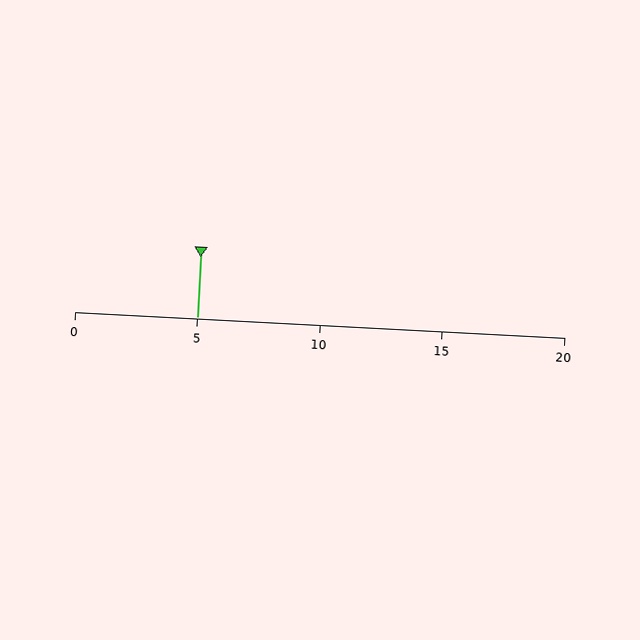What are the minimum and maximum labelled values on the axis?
The axis runs from 0 to 20.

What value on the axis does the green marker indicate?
The marker indicates approximately 5.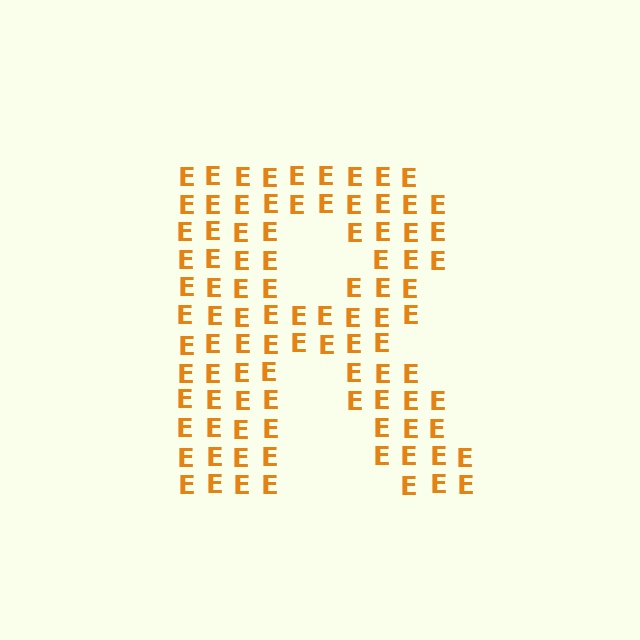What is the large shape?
The large shape is the letter R.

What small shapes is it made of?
It is made of small letter E's.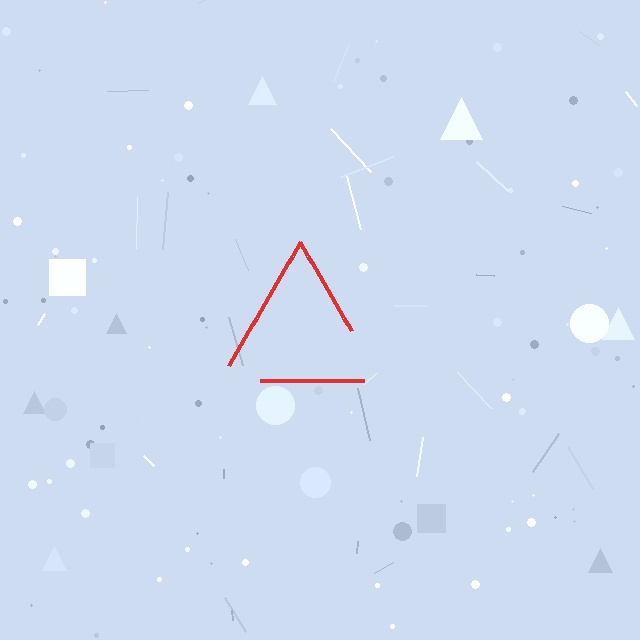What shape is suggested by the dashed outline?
The dashed outline suggests a triangle.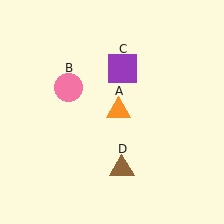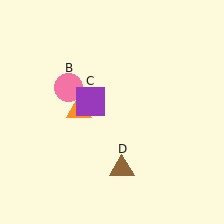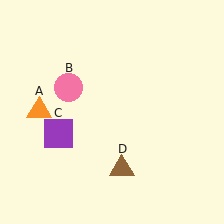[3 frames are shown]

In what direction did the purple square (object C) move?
The purple square (object C) moved down and to the left.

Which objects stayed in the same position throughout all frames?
Pink circle (object B) and brown triangle (object D) remained stationary.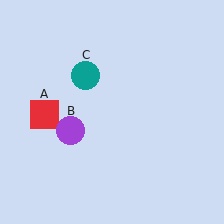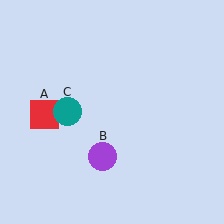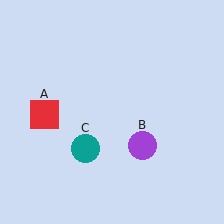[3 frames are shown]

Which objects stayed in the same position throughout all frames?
Red square (object A) remained stationary.